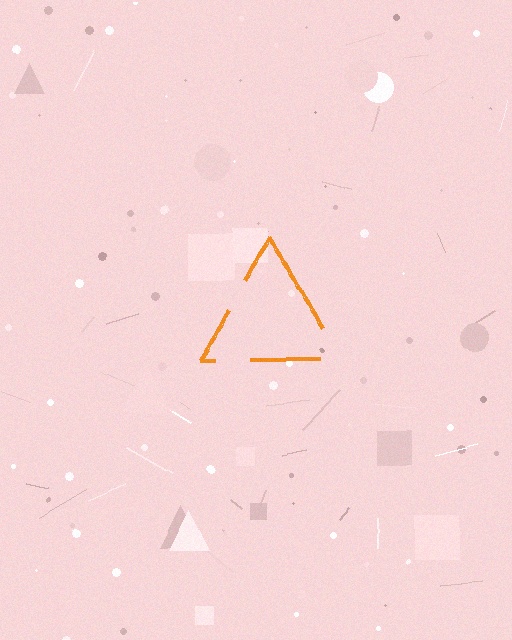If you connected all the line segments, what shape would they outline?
They would outline a triangle.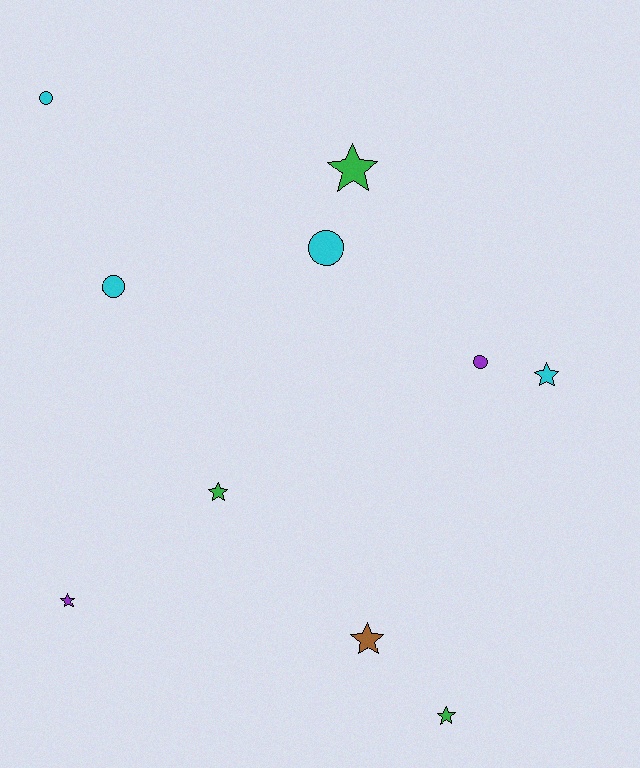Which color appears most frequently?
Cyan, with 4 objects.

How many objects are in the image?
There are 10 objects.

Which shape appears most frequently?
Star, with 6 objects.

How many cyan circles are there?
There are 3 cyan circles.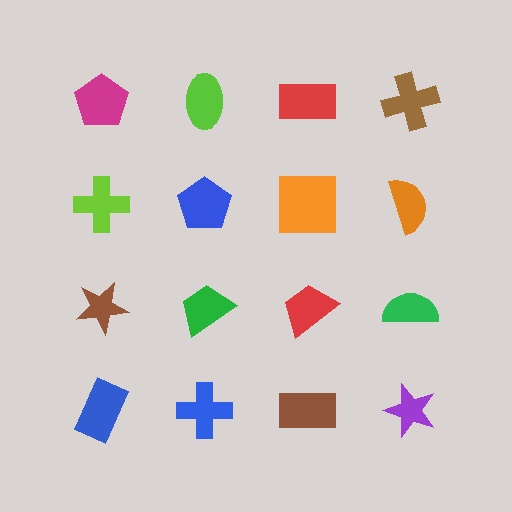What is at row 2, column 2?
A blue pentagon.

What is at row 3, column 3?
A red trapezoid.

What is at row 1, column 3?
A red rectangle.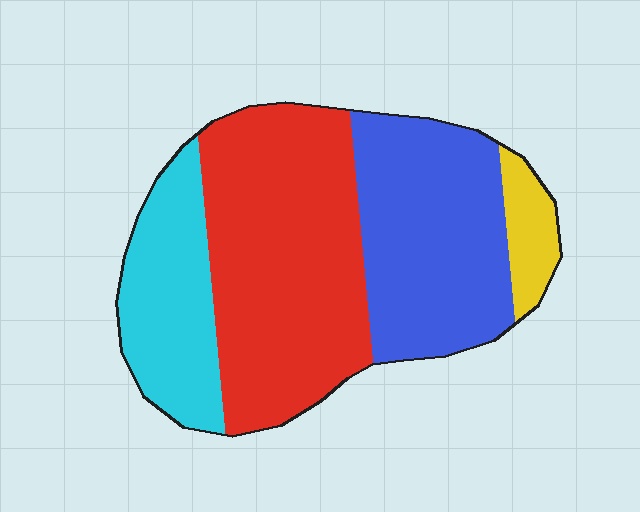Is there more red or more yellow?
Red.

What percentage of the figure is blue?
Blue covers 31% of the figure.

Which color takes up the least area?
Yellow, at roughly 5%.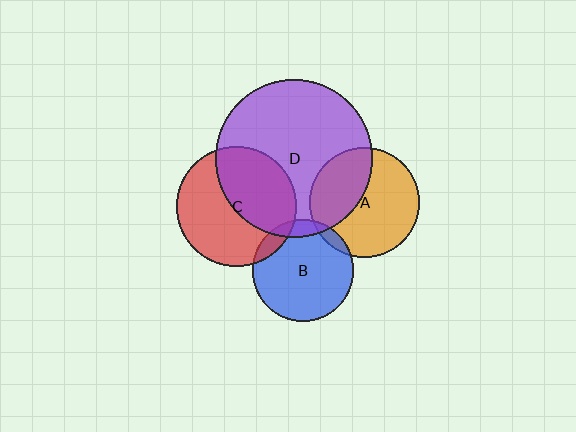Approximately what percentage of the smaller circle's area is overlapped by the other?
Approximately 10%.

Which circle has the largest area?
Circle D (purple).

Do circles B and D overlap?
Yes.